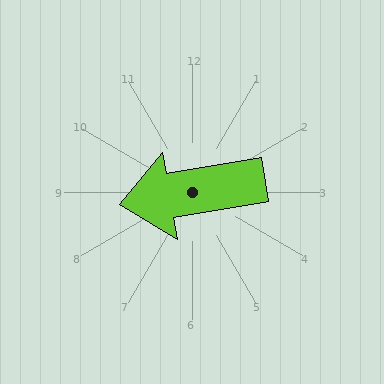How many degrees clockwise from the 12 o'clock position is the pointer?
Approximately 260 degrees.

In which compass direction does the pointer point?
West.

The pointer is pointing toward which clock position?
Roughly 9 o'clock.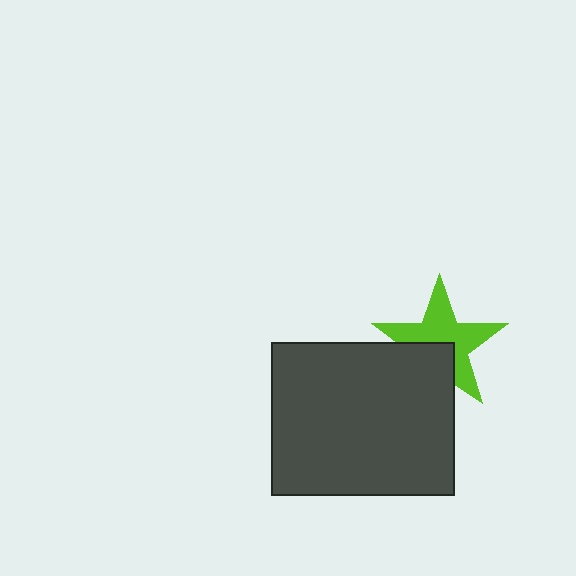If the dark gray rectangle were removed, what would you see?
You would see the complete lime star.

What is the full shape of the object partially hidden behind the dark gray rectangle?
The partially hidden object is a lime star.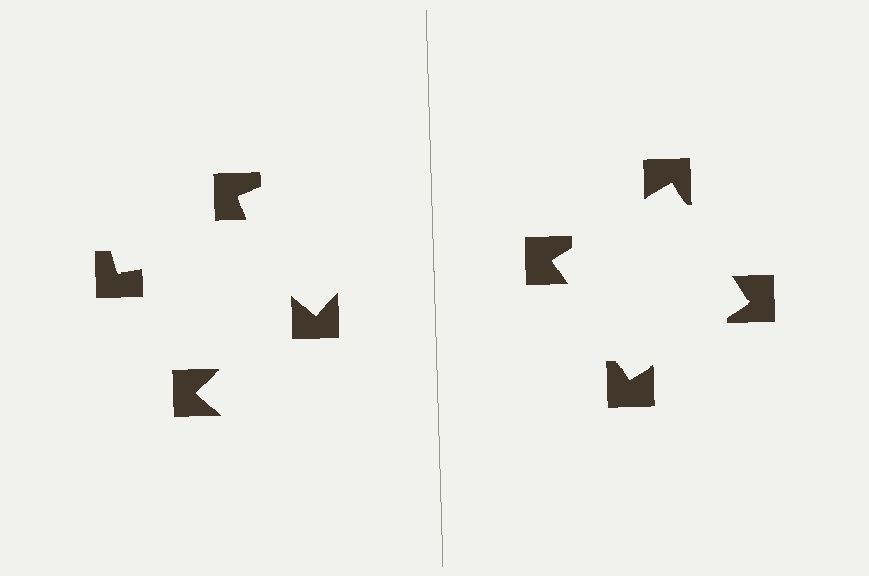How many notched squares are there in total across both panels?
8 — 4 on each side.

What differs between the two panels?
The notched squares are positioned identically on both sides; only the wedge orientations differ. On the right they align to a square; on the left they are misaligned.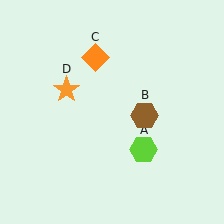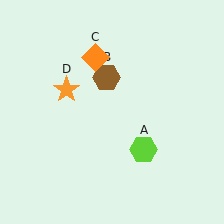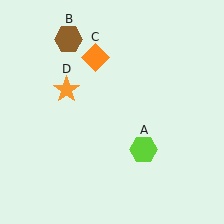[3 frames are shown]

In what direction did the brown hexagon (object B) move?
The brown hexagon (object B) moved up and to the left.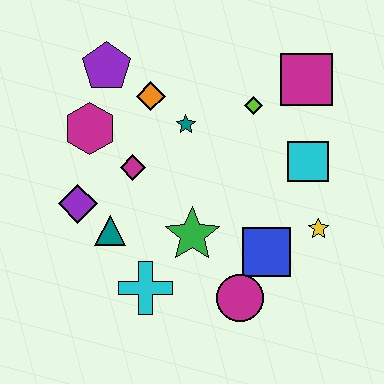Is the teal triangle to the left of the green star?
Yes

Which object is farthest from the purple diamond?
The magenta square is farthest from the purple diamond.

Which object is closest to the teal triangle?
The purple diamond is closest to the teal triangle.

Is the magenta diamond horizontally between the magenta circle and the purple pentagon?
Yes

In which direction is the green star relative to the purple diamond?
The green star is to the right of the purple diamond.